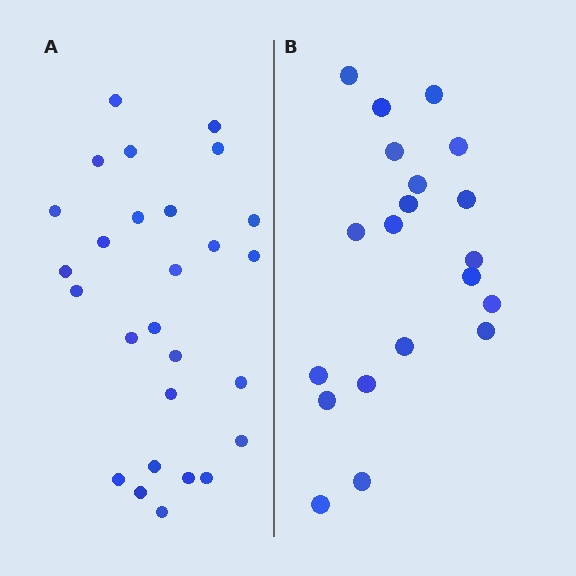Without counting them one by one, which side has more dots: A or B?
Region A (the left region) has more dots.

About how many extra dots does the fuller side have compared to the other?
Region A has roughly 8 or so more dots than region B.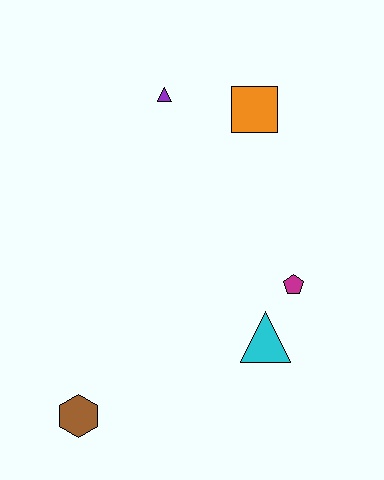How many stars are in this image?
There are no stars.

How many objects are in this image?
There are 5 objects.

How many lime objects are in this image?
There are no lime objects.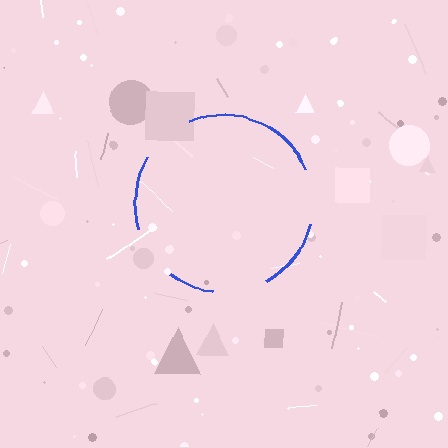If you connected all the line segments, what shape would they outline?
They would outline a circle.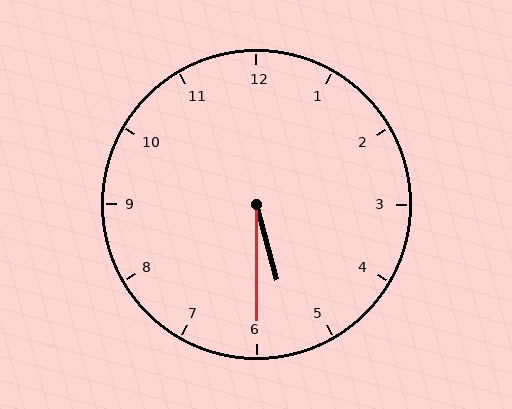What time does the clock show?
5:30.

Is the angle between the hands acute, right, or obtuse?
It is acute.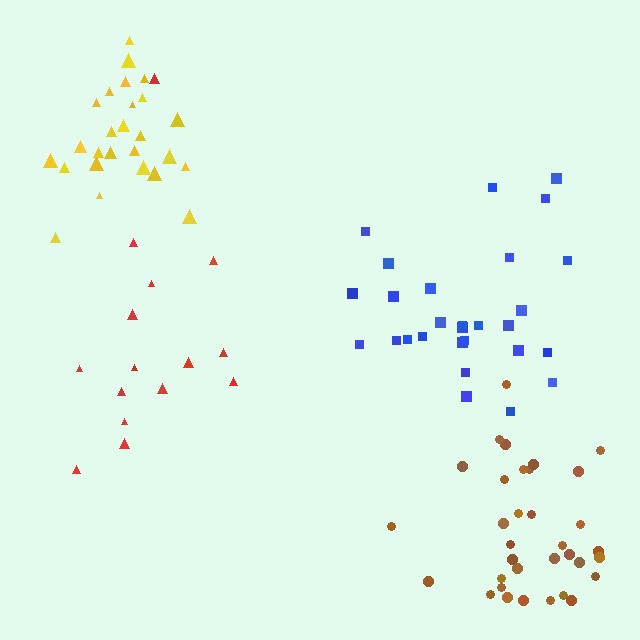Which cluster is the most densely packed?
Yellow.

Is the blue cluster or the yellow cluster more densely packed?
Yellow.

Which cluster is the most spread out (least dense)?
Red.